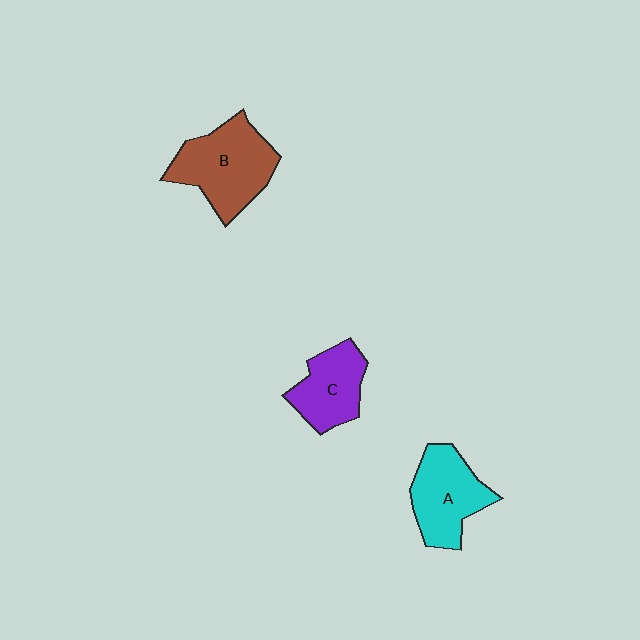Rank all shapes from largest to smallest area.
From largest to smallest: B (brown), A (cyan), C (purple).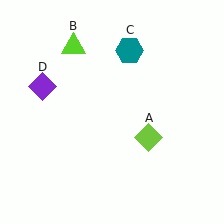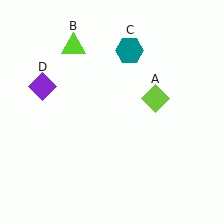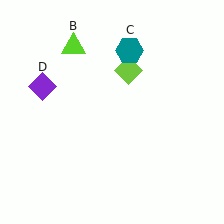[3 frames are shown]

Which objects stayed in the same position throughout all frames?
Lime triangle (object B) and teal hexagon (object C) and purple diamond (object D) remained stationary.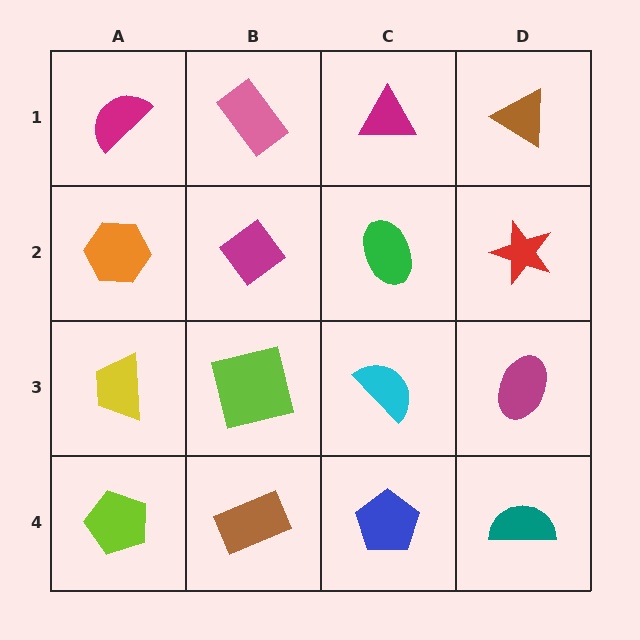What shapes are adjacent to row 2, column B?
A pink rectangle (row 1, column B), a lime square (row 3, column B), an orange hexagon (row 2, column A), a green ellipse (row 2, column C).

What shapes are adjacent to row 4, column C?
A cyan semicircle (row 3, column C), a brown rectangle (row 4, column B), a teal semicircle (row 4, column D).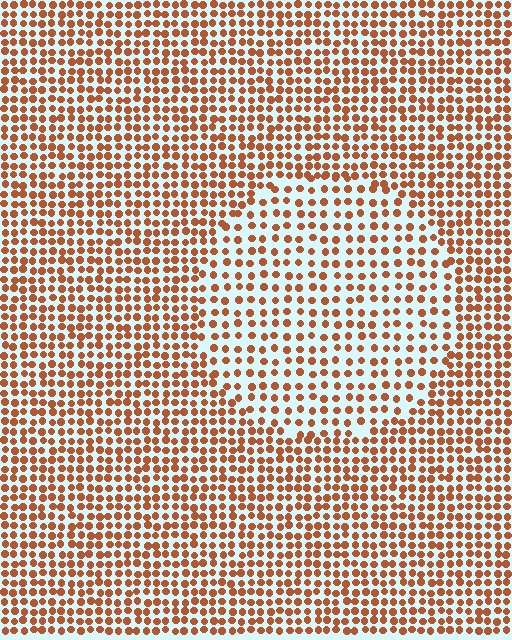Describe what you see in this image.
The image contains small brown elements arranged at two different densities. A circle-shaped region is visible where the elements are less densely packed than the surrounding area.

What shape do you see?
I see a circle.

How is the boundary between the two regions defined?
The boundary is defined by a change in element density (approximately 1.7x ratio). All elements are the same color, size, and shape.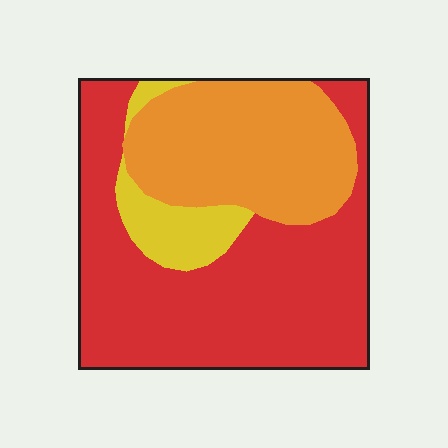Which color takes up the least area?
Yellow, at roughly 10%.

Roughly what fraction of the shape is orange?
Orange covers 32% of the shape.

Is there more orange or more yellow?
Orange.